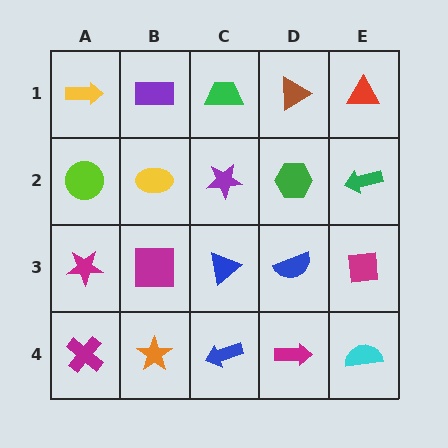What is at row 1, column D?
A brown triangle.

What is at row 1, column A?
A yellow arrow.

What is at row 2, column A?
A lime circle.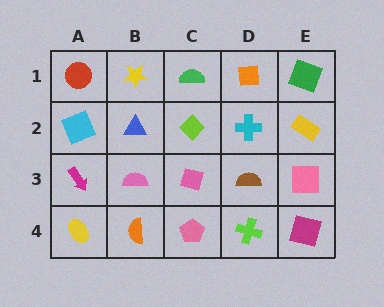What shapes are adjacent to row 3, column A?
A cyan square (row 2, column A), a yellow ellipse (row 4, column A), a pink semicircle (row 3, column B).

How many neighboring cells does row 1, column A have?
2.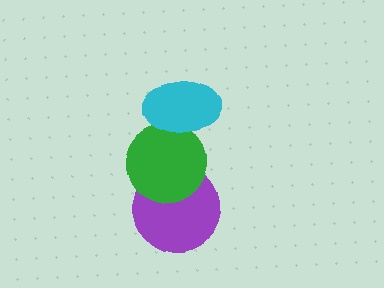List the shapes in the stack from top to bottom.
From top to bottom: the cyan ellipse, the green circle, the purple circle.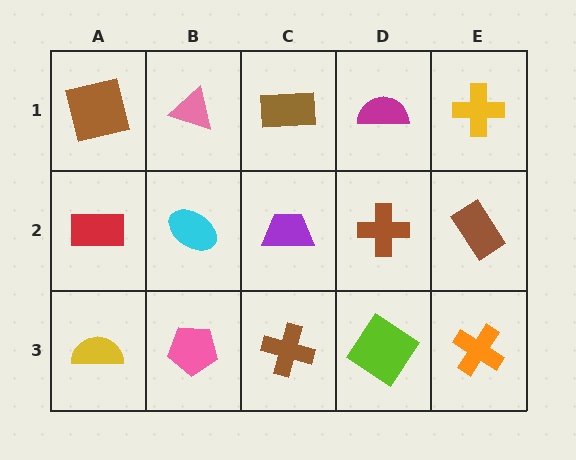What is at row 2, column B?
A cyan ellipse.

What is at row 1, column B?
A pink triangle.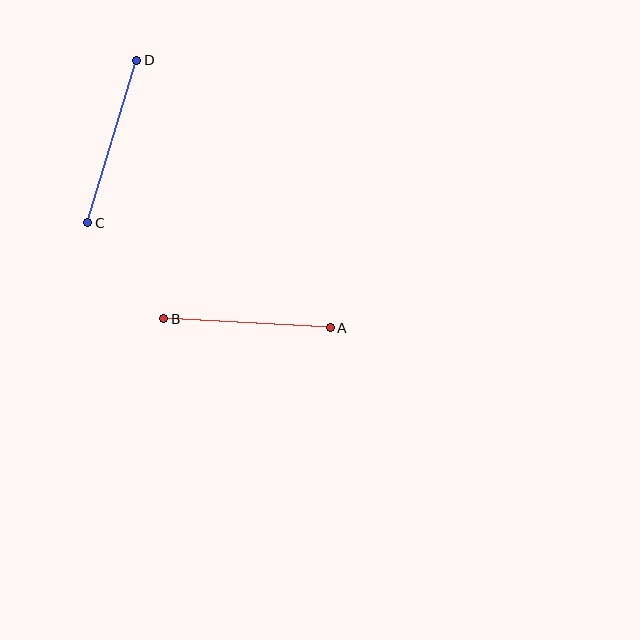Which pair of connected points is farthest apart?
Points C and D are farthest apart.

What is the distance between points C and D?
The distance is approximately 170 pixels.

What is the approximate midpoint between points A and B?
The midpoint is at approximately (247, 323) pixels.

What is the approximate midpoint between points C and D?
The midpoint is at approximately (112, 141) pixels.